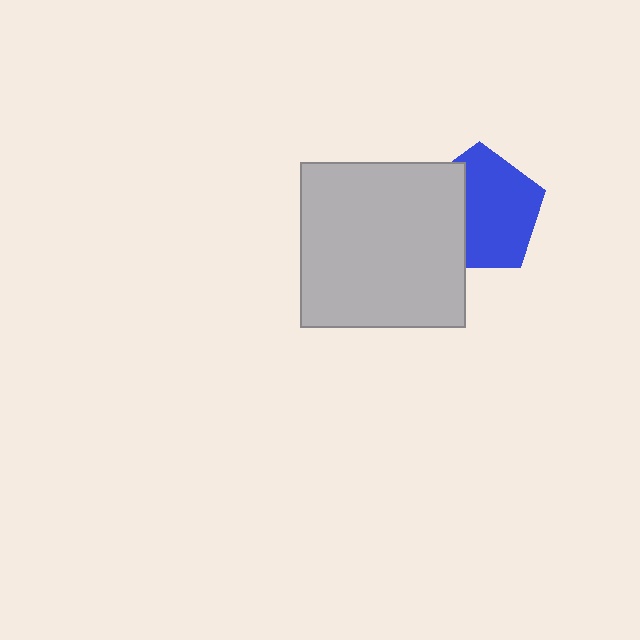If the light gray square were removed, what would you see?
You would see the complete blue pentagon.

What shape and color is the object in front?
The object in front is a light gray square.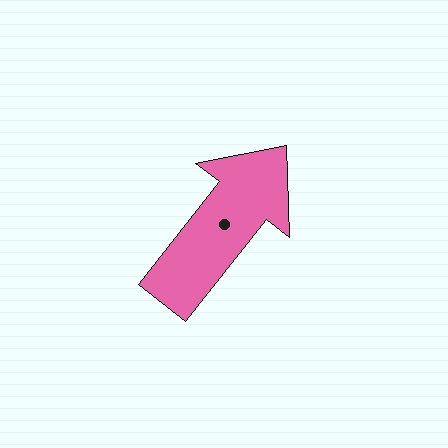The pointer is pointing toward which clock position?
Roughly 1 o'clock.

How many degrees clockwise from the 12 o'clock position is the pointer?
Approximately 38 degrees.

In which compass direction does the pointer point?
Northeast.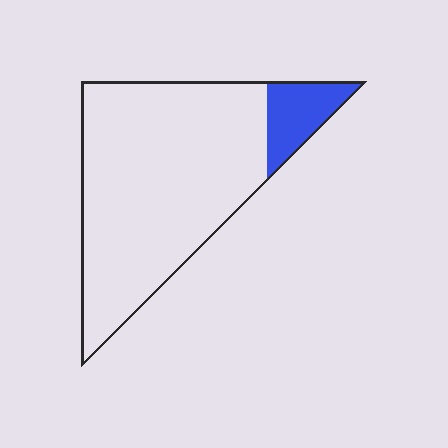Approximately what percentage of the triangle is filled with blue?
Approximately 10%.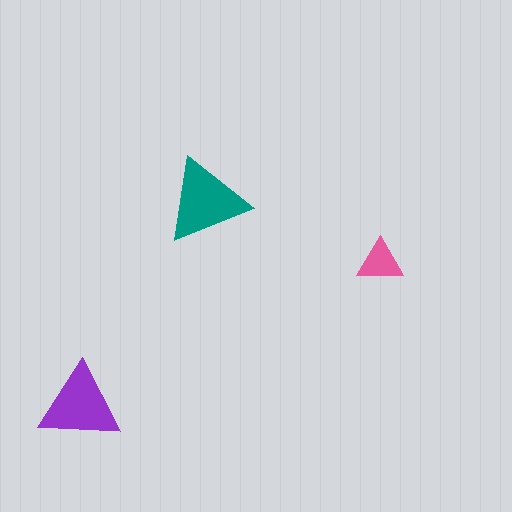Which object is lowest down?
The purple triangle is bottommost.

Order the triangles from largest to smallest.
the teal one, the purple one, the pink one.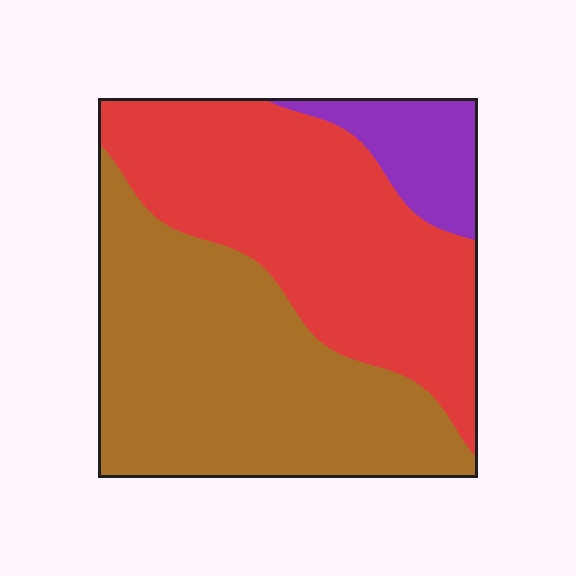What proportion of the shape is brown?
Brown takes up about one half (1/2) of the shape.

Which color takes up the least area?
Purple, at roughly 10%.